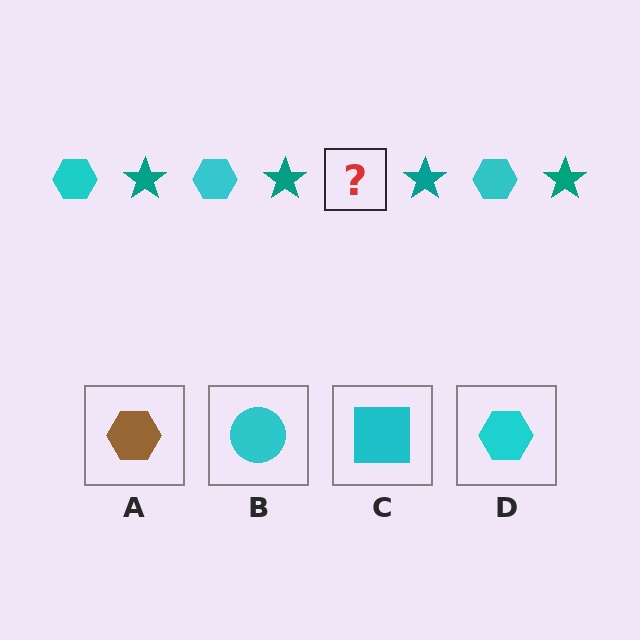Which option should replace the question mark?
Option D.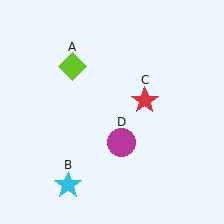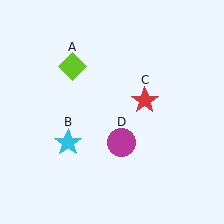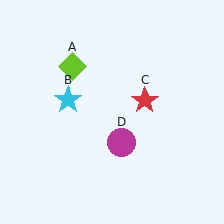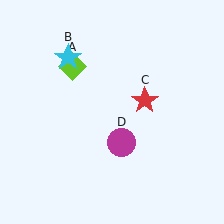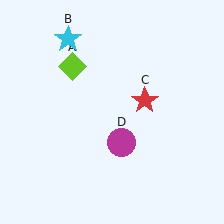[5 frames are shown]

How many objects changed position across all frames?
1 object changed position: cyan star (object B).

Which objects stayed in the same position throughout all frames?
Lime diamond (object A) and red star (object C) and magenta circle (object D) remained stationary.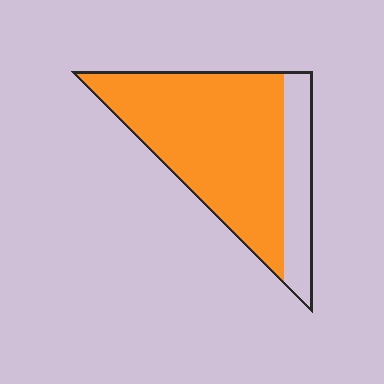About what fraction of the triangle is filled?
About four fifths (4/5).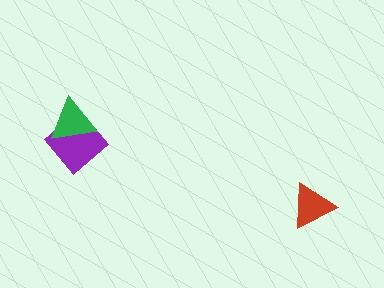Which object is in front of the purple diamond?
The green triangle is in front of the purple diamond.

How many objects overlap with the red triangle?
0 objects overlap with the red triangle.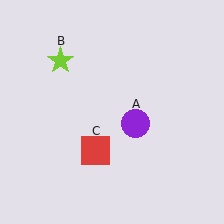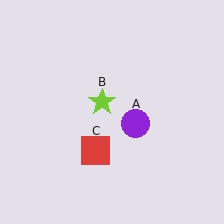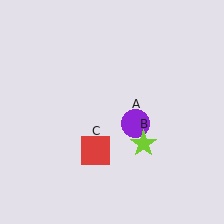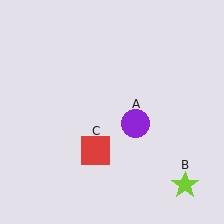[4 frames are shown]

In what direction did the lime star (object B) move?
The lime star (object B) moved down and to the right.